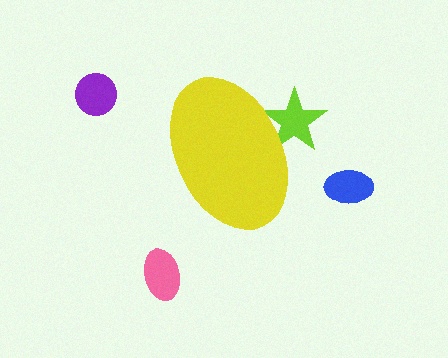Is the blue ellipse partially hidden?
No, the blue ellipse is fully visible.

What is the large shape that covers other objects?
A yellow ellipse.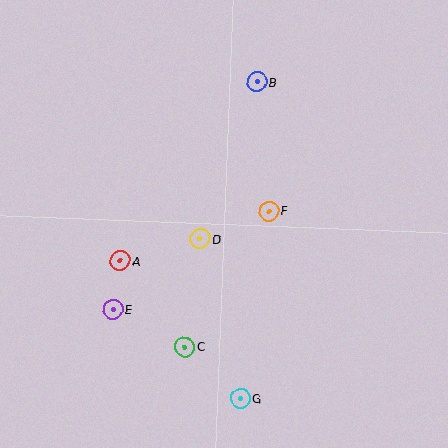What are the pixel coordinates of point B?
Point B is at (257, 82).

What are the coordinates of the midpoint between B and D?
The midpoint between B and D is at (228, 160).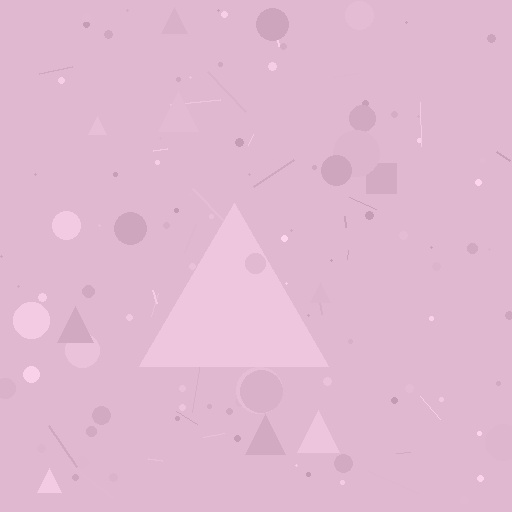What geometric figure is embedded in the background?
A triangle is embedded in the background.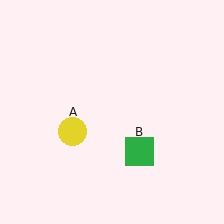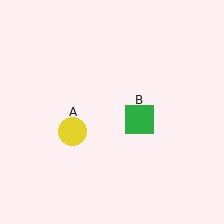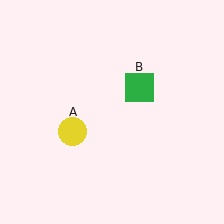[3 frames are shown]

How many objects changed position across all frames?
1 object changed position: green square (object B).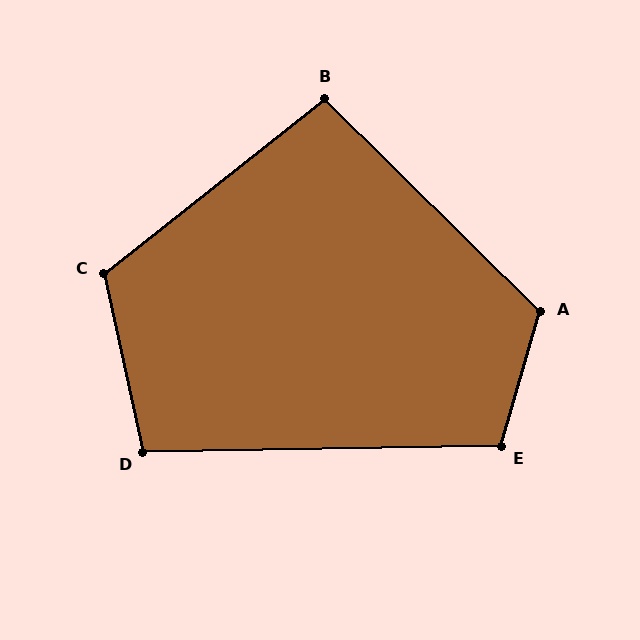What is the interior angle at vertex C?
Approximately 116 degrees (obtuse).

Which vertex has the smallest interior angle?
B, at approximately 97 degrees.